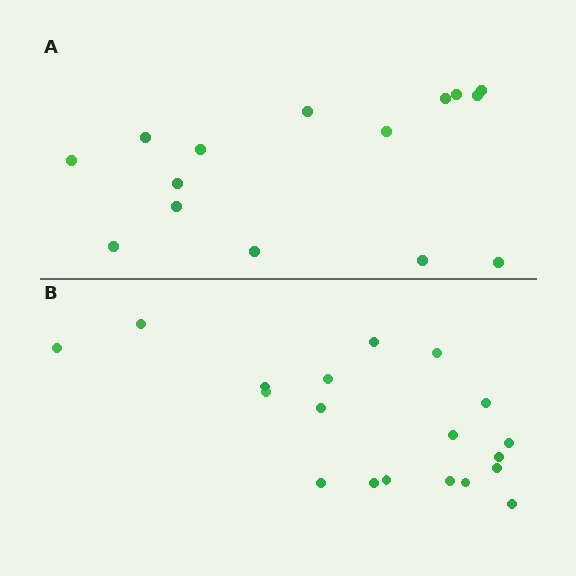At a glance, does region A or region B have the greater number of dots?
Region B (the bottom region) has more dots.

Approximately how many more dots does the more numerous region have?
Region B has about 4 more dots than region A.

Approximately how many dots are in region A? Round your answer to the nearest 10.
About 20 dots. (The exact count is 15, which rounds to 20.)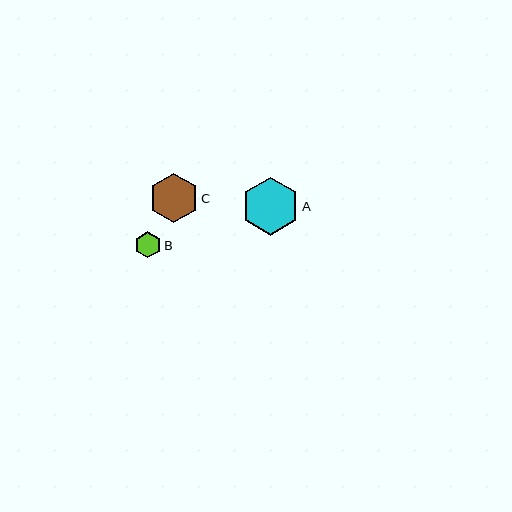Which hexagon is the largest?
Hexagon A is the largest with a size of approximately 58 pixels.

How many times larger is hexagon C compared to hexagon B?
Hexagon C is approximately 1.9 times the size of hexagon B.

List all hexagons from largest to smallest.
From largest to smallest: A, C, B.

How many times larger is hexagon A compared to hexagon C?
Hexagon A is approximately 1.2 times the size of hexagon C.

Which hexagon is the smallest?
Hexagon B is the smallest with a size of approximately 26 pixels.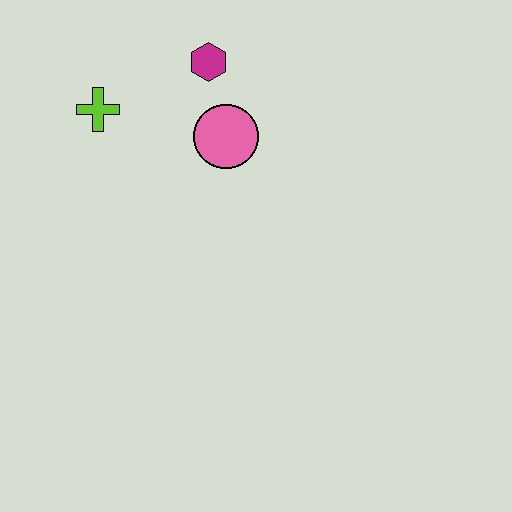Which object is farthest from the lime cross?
The pink circle is farthest from the lime cross.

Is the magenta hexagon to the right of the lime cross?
Yes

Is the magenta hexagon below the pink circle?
No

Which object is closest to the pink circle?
The magenta hexagon is closest to the pink circle.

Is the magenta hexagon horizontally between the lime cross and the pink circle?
Yes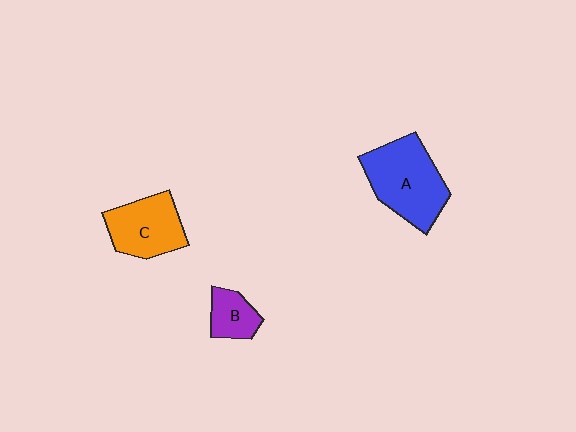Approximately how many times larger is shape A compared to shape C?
Approximately 1.3 times.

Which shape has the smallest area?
Shape B (purple).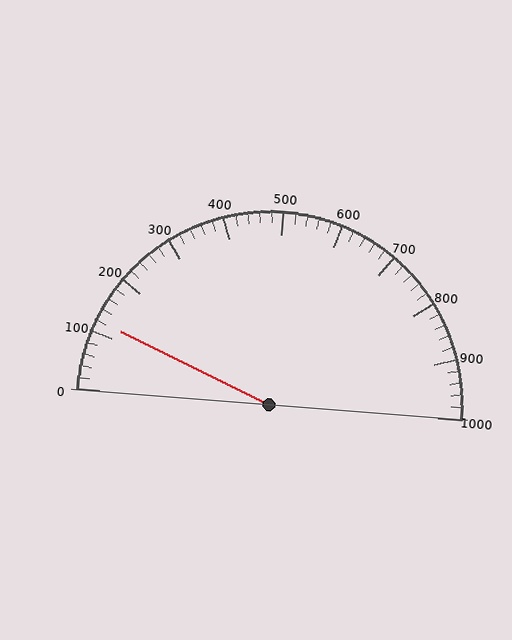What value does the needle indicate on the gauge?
The needle indicates approximately 120.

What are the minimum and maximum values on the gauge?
The gauge ranges from 0 to 1000.